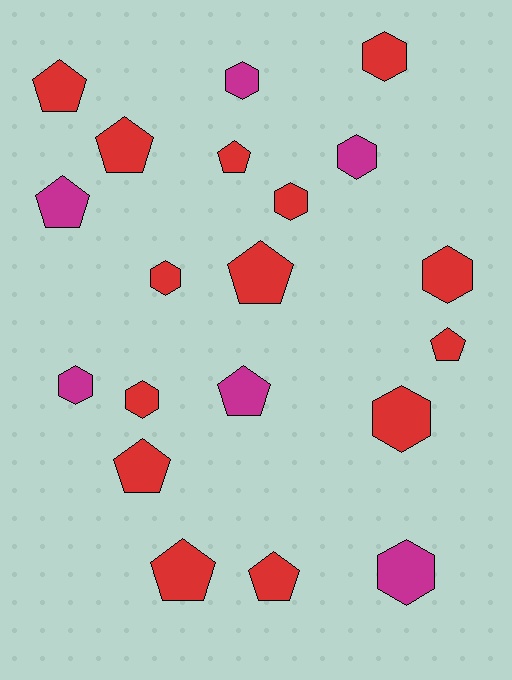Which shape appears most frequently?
Pentagon, with 10 objects.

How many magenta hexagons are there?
There are 4 magenta hexagons.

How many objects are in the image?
There are 20 objects.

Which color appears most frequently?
Red, with 14 objects.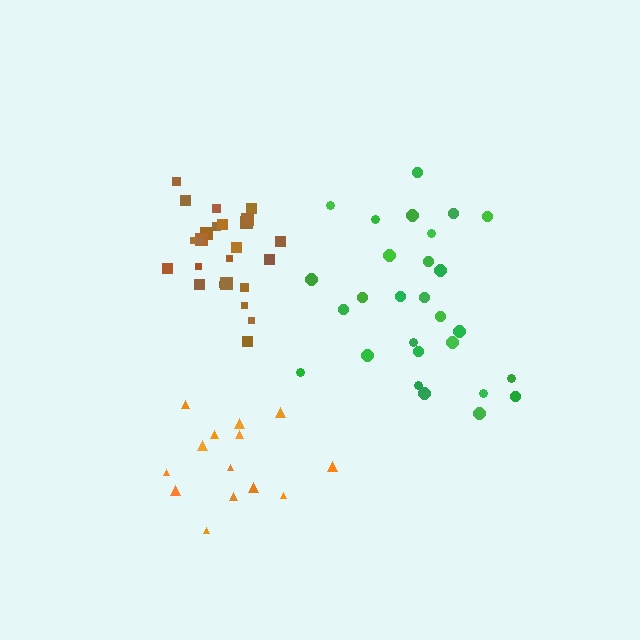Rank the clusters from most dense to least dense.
brown, orange, green.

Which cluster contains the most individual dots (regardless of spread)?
Green (28).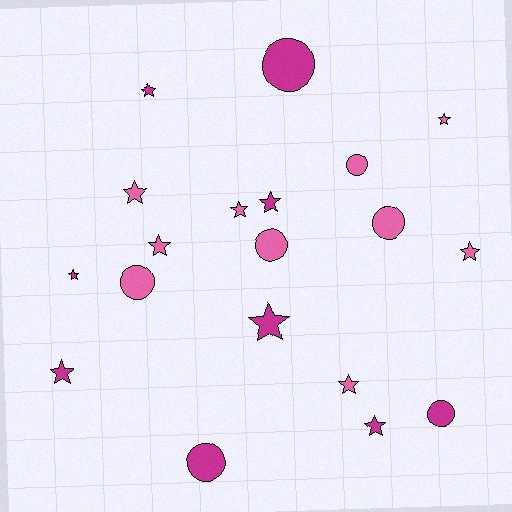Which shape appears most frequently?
Star, with 12 objects.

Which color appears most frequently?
Pink, with 10 objects.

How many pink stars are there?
There are 6 pink stars.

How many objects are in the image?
There are 19 objects.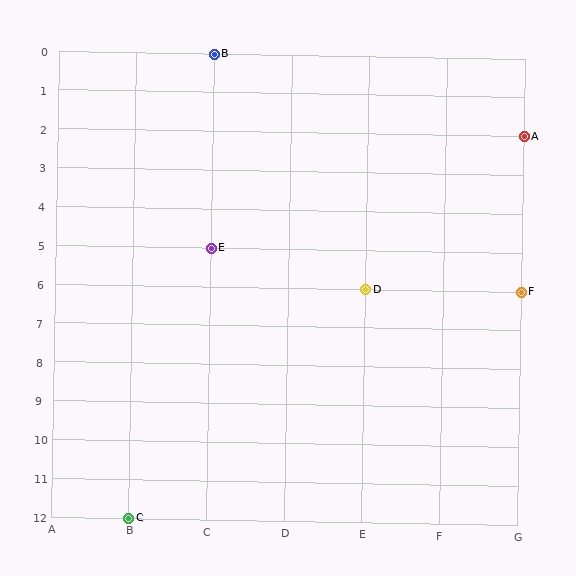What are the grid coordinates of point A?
Point A is at grid coordinates (G, 2).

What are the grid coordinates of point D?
Point D is at grid coordinates (E, 6).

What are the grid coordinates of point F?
Point F is at grid coordinates (G, 6).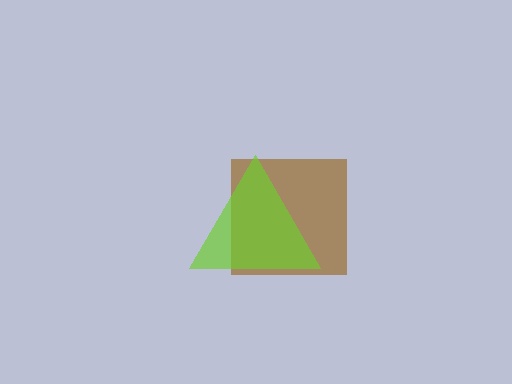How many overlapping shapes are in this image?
There are 2 overlapping shapes in the image.